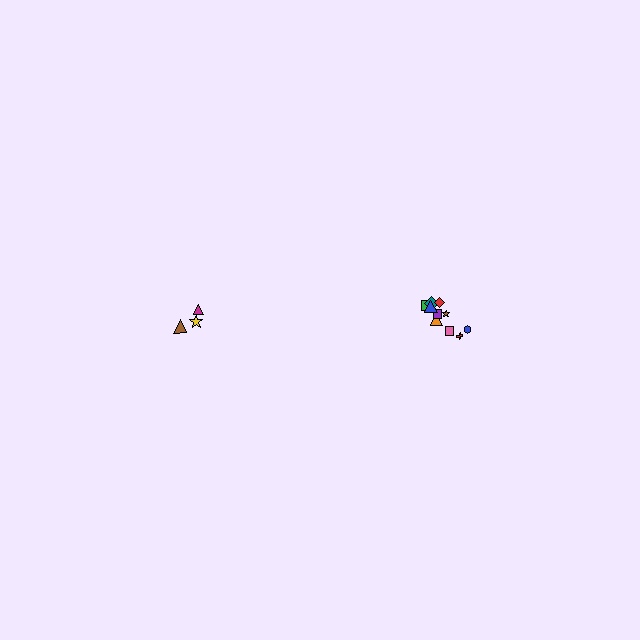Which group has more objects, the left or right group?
The right group.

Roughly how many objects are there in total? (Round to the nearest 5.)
Roughly 15 objects in total.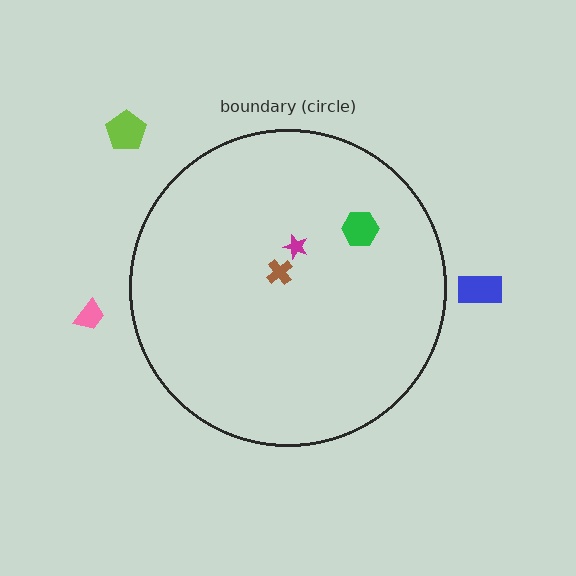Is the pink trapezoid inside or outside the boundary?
Outside.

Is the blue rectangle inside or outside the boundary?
Outside.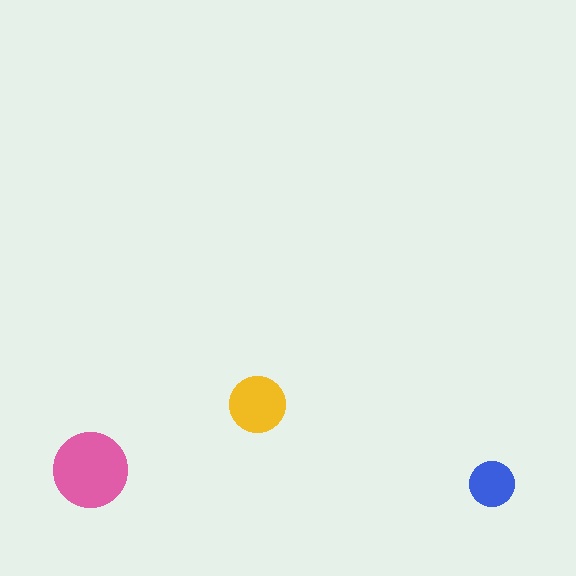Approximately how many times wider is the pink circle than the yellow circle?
About 1.5 times wider.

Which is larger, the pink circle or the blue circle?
The pink one.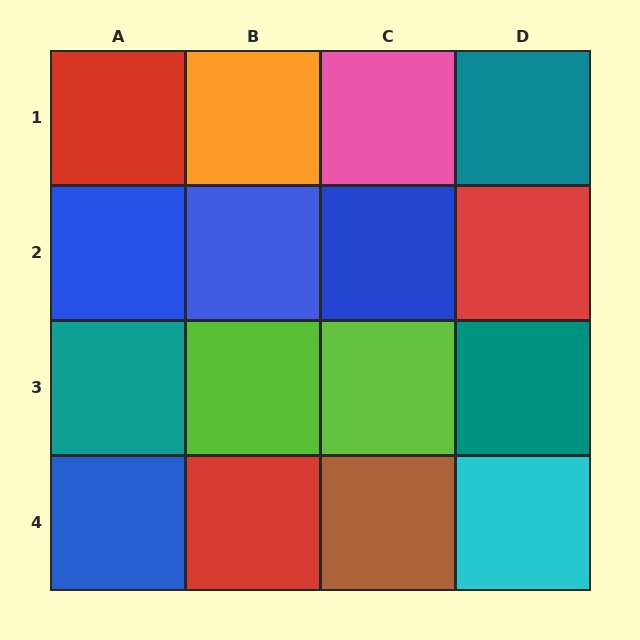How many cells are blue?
4 cells are blue.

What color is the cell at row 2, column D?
Red.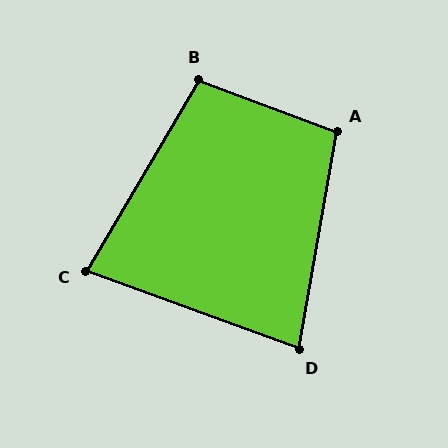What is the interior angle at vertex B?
Approximately 100 degrees (obtuse).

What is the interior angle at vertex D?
Approximately 80 degrees (acute).